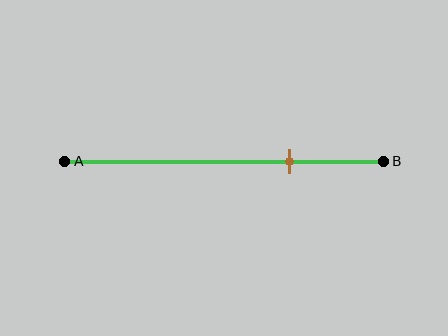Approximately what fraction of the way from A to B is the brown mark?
The brown mark is approximately 70% of the way from A to B.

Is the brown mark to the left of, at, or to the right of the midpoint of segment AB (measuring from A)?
The brown mark is to the right of the midpoint of segment AB.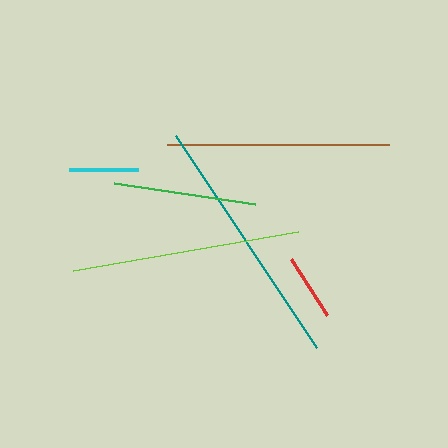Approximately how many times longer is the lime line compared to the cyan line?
The lime line is approximately 3.3 times the length of the cyan line.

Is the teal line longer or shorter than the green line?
The teal line is longer than the green line.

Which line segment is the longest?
The teal line is the longest at approximately 255 pixels.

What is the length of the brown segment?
The brown segment is approximately 222 pixels long.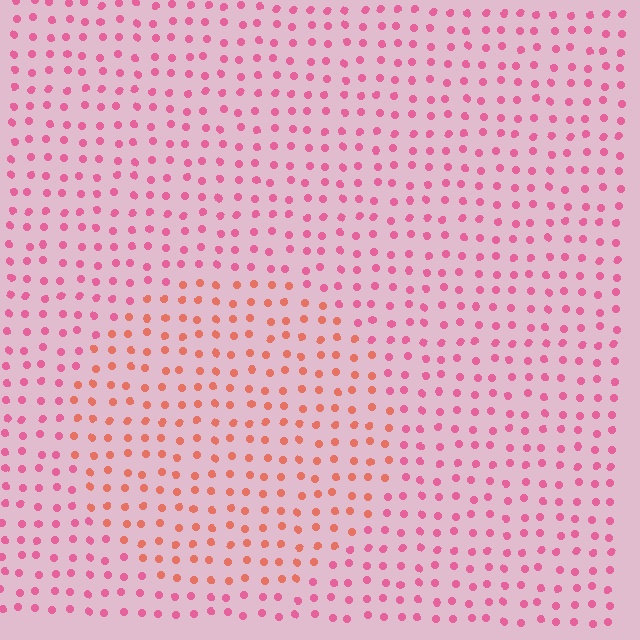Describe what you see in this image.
The image is filled with small pink elements in a uniform arrangement. A circle-shaped region is visible where the elements are tinted to a slightly different hue, forming a subtle color boundary.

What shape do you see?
I see a circle.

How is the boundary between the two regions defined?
The boundary is defined purely by a slight shift in hue (about 34 degrees). Spacing, size, and orientation are identical on both sides.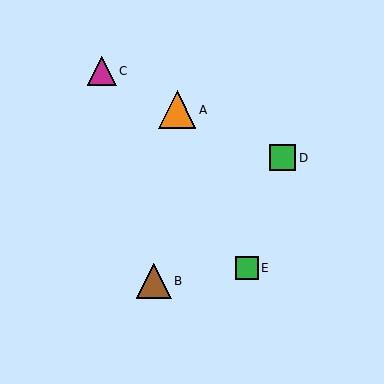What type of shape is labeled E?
Shape E is a green square.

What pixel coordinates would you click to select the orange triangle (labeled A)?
Click at (177, 110) to select the orange triangle A.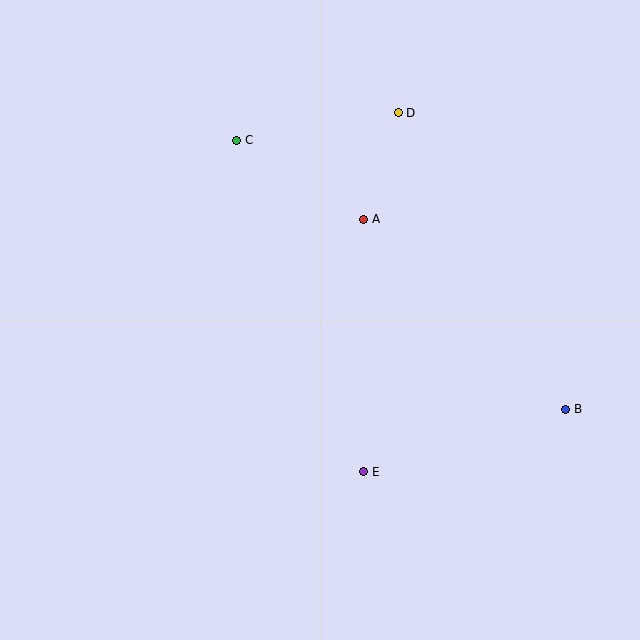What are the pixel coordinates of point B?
Point B is at (566, 409).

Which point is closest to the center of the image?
Point A at (364, 219) is closest to the center.